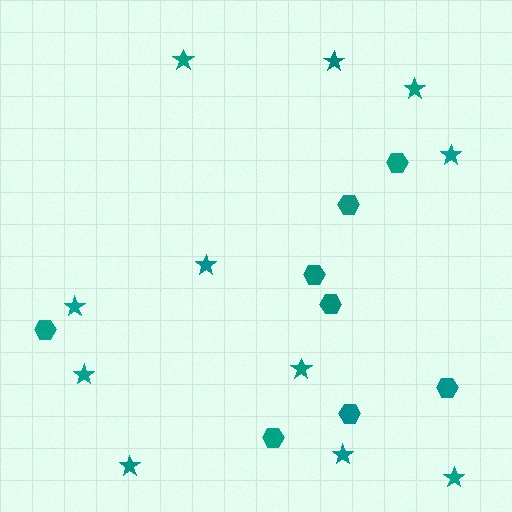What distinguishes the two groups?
There are 2 groups: one group of hexagons (8) and one group of stars (11).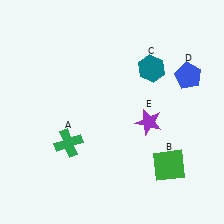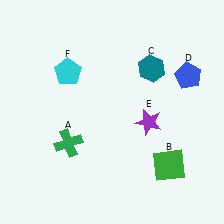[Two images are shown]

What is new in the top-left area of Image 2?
A cyan pentagon (F) was added in the top-left area of Image 2.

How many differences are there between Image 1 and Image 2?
There is 1 difference between the two images.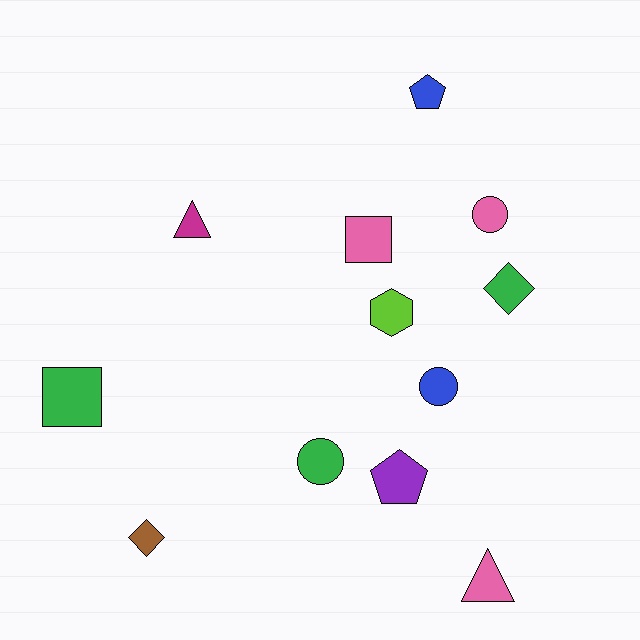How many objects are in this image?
There are 12 objects.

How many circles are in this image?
There are 3 circles.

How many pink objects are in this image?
There are 3 pink objects.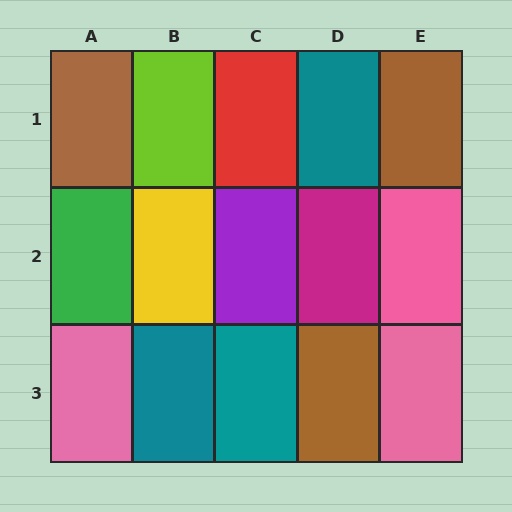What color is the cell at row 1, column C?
Red.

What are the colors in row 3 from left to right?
Pink, teal, teal, brown, pink.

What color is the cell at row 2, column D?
Magenta.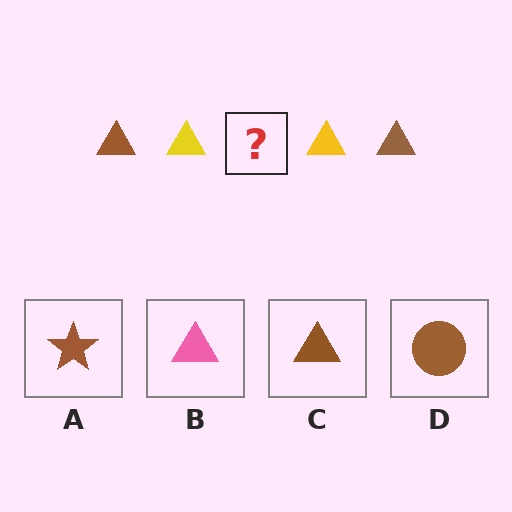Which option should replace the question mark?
Option C.